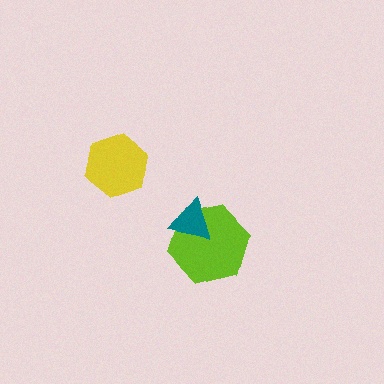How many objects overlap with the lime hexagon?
1 object overlaps with the lime hexagon.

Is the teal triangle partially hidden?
No, no other shape covers it.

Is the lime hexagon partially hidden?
Yes, it is partially covered by another shape.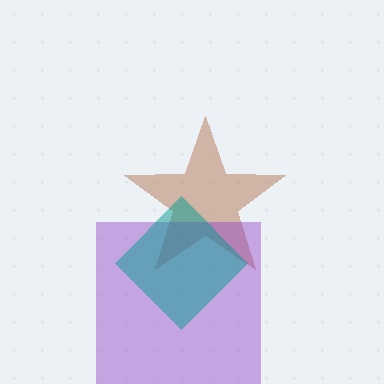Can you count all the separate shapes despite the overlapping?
Yes, there are 3 separate shapes.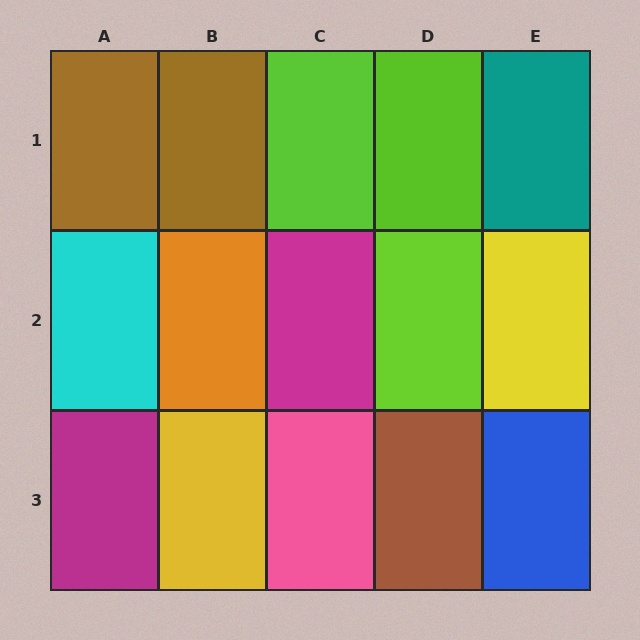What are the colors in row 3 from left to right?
Magenta, yellow, pink, brown, blue.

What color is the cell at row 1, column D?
Lime.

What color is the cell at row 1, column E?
Teal.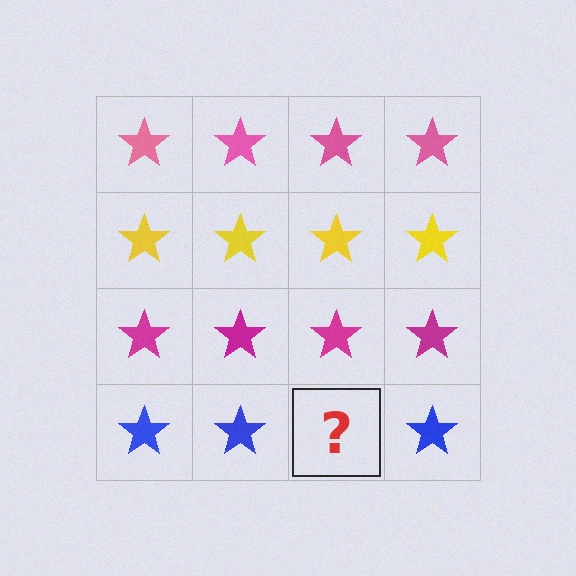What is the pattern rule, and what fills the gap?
The rule is that each row has a consistent color. The gap should be filled with a blue star.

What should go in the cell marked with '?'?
The missing cell should contain a blue star.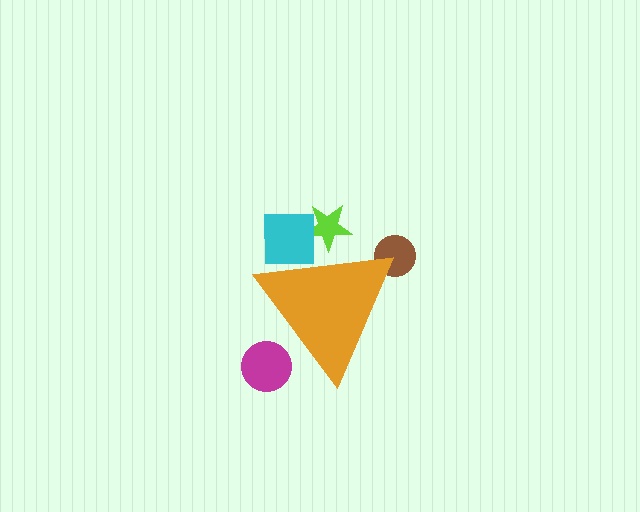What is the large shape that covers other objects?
An orange triangle.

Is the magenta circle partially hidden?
Yes, the magenta circle is partially hidden behind the orange triangle.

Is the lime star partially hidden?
Yes, the lime star is partially hidden behind the orange triangle.